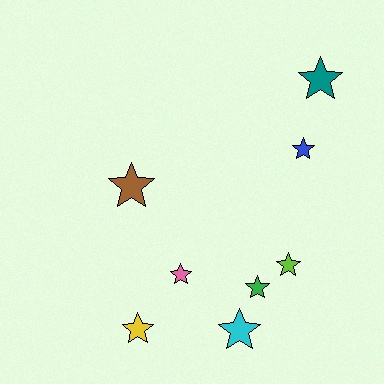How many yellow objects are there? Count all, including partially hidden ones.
There is 1 yellow object.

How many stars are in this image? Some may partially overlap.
There are 8 stars.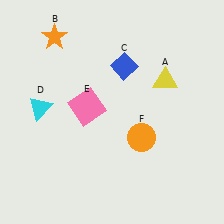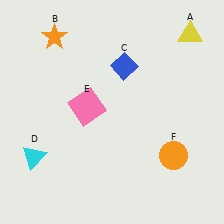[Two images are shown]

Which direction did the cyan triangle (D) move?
The cyan triangle (D) moved down.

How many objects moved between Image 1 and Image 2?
3 objects moved between the two images.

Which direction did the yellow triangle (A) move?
The yellow triangle (A) moved up.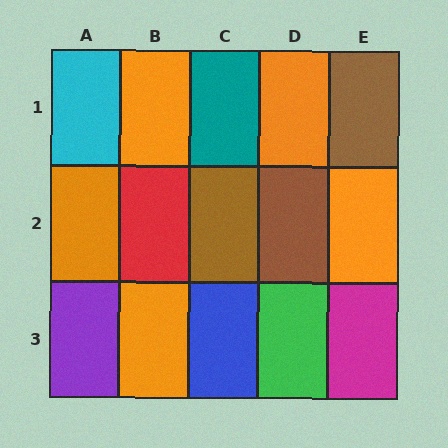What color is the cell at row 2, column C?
Brown.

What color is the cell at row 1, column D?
Orange.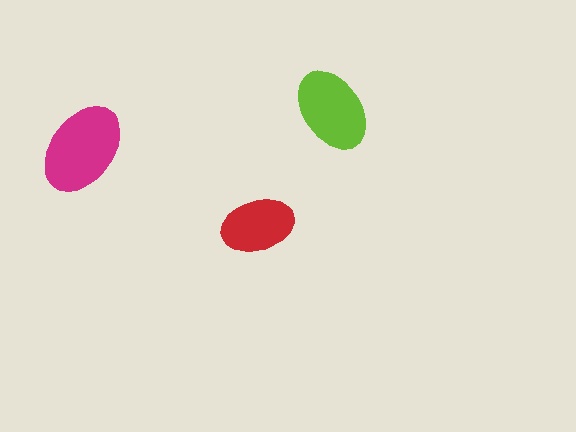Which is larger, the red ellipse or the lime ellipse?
The lime one.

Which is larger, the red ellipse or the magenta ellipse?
The magenta one.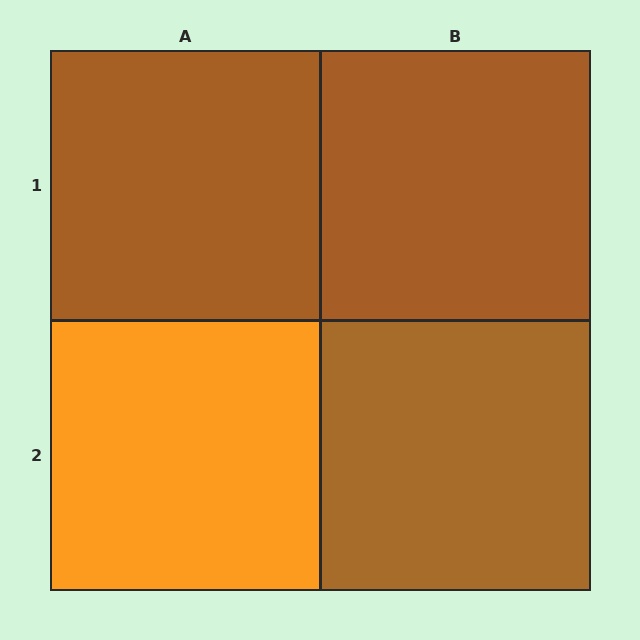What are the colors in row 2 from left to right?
Orange, brown.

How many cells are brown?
3 cells are brown.